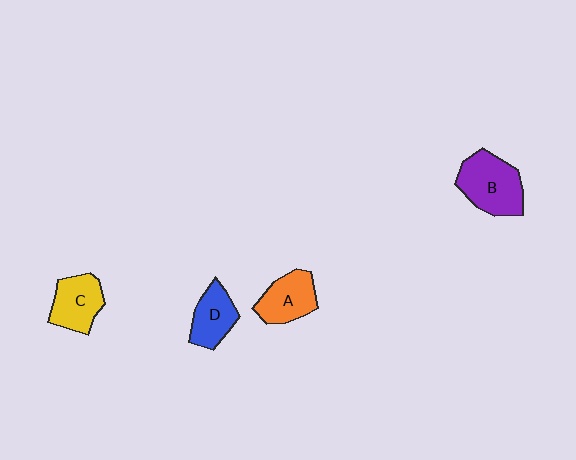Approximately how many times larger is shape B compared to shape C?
Approximately 1.3 times.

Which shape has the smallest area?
Shape D (blue).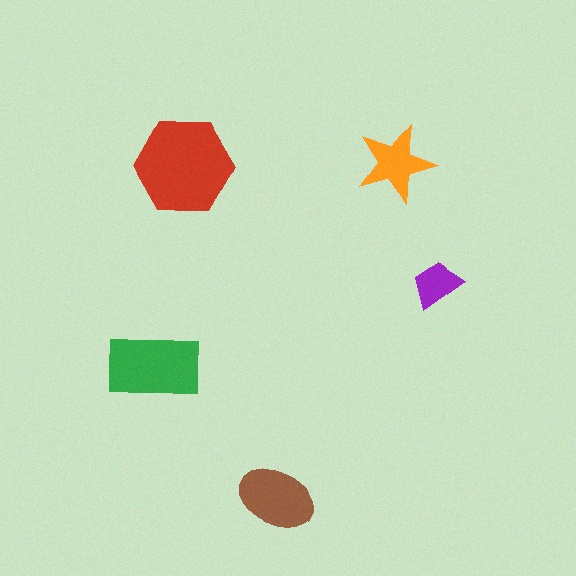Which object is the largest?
The red hexagon.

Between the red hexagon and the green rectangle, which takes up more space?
The red hexagon.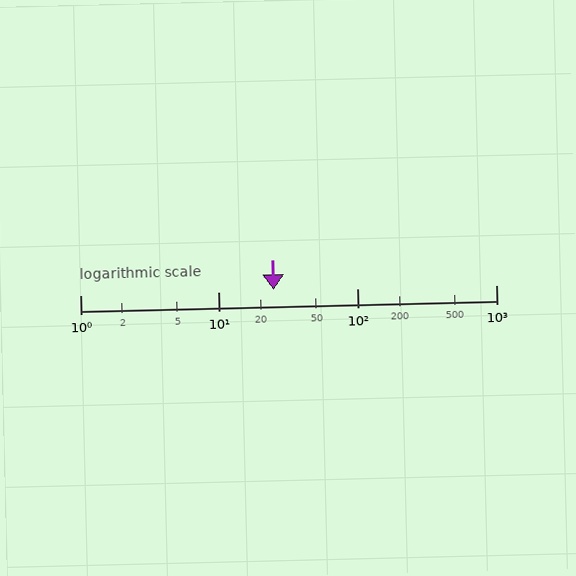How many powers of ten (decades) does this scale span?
The scale spans 3 decades, from 1 to 1000.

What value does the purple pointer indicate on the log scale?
The pointer indicates approximately 25.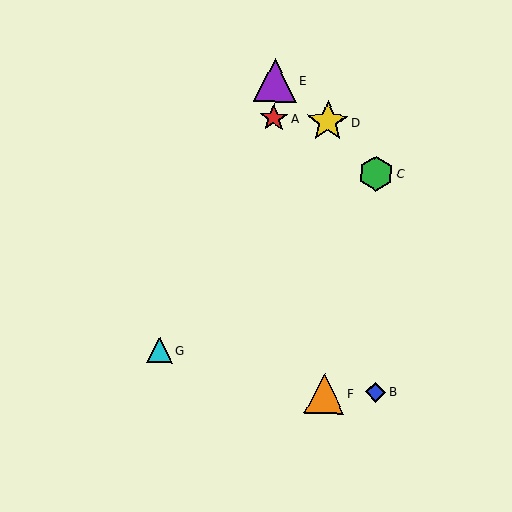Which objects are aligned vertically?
Objects A, E are aligned vertically.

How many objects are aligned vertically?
2 objects (A, E) are aligned vertically.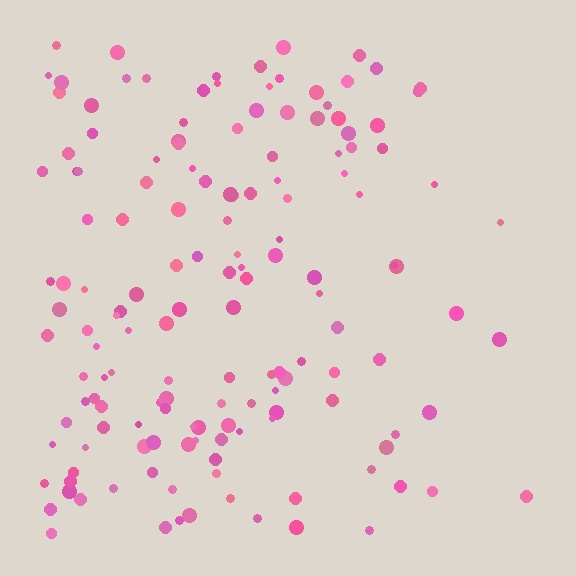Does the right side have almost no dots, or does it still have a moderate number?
Still a moderate number, just noticeably fewer than the left.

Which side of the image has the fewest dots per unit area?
The right.